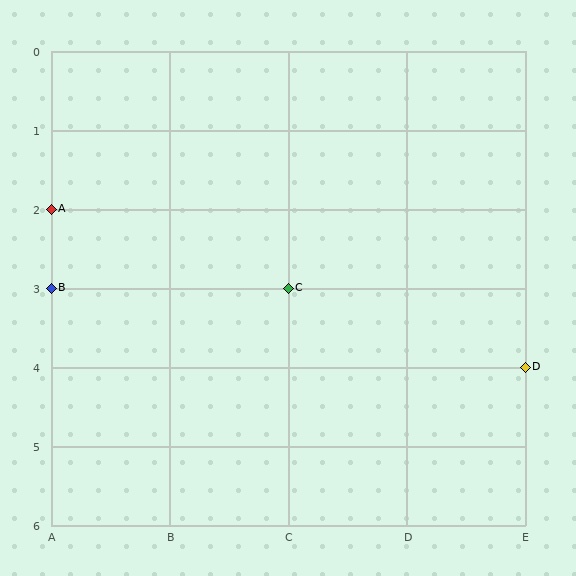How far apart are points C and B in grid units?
Points C and B are 2 columns apart.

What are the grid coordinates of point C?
Point C is at grid coordinates (C, 3).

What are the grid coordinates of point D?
Point D is at grid coordinates (E, 4).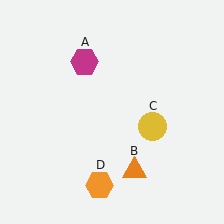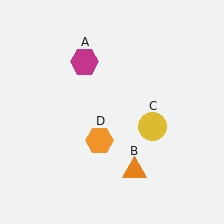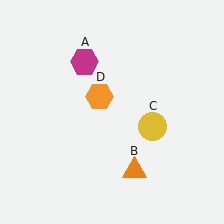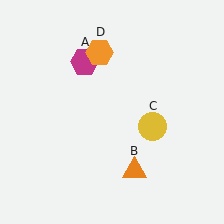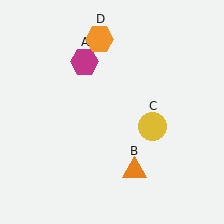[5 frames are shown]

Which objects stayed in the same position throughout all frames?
Magenta hexagon (object A) and orange triangle (object B) and yellow circle (object C) remained stationary.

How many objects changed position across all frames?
1 object changed position: orange hexagon (object D).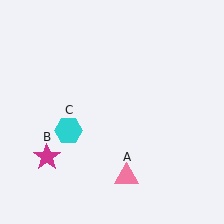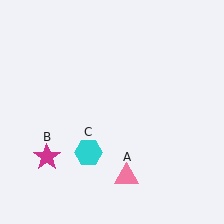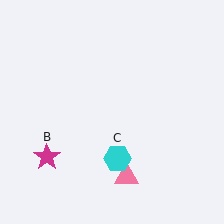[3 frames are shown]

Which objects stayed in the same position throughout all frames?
Pink triangle (object A) and magenta star (object B) remained stationary.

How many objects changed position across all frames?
1 object changed position: cyan hexagon (object C).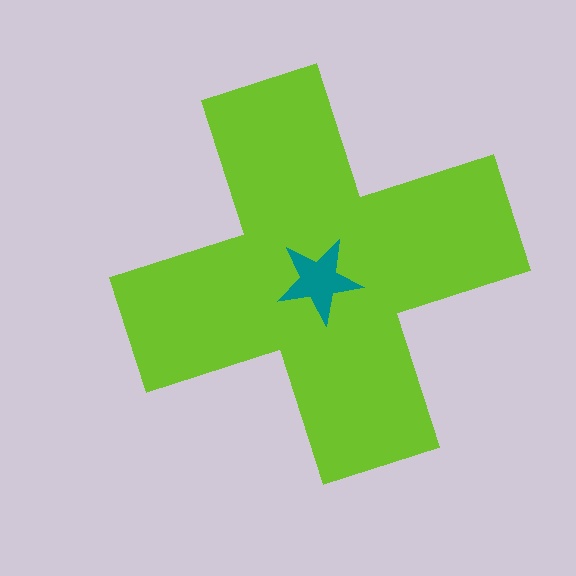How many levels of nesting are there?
2.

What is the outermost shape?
The lime cross.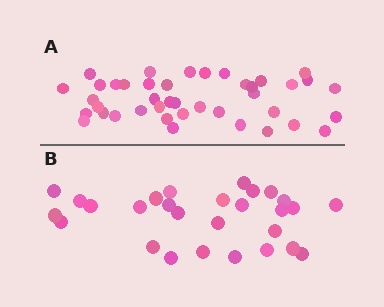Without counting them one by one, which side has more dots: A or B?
Region A (the top region) has more dots.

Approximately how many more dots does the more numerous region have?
Region A has approximately 15 more dots than region B.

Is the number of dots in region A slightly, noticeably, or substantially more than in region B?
Region A has substantially more. The ratio is roughly 1.5 to 1.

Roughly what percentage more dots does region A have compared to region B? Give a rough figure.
About 45% more.